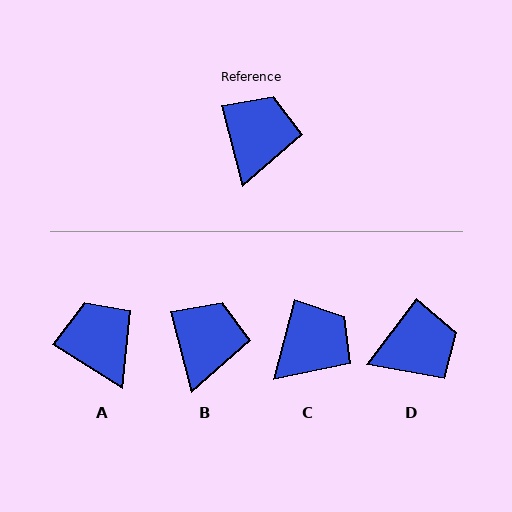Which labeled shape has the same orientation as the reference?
B.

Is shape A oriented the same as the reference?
No, it is off by about 43 degrees.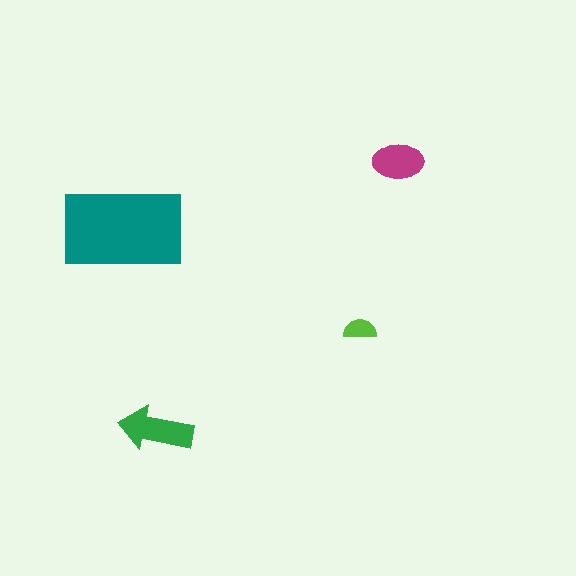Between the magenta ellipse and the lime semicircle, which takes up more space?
The magenta ellipse.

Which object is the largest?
The teal rectangle.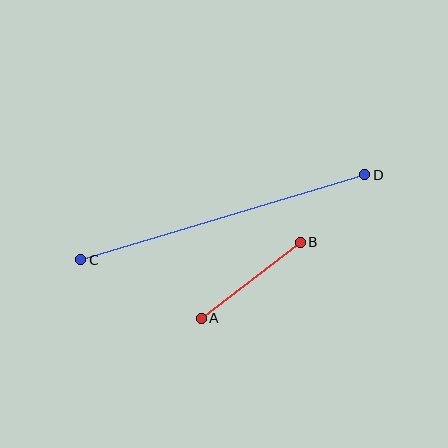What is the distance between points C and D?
The distance is approximately 297 pixels.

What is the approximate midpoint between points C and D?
The midpoint is at approximately (223, 217) pixels.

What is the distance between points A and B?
The distance is approximately 125 pixels.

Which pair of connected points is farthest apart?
Points C and D are farthest apart.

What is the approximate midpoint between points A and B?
The midpoint is at approximately (251, 280) pixels.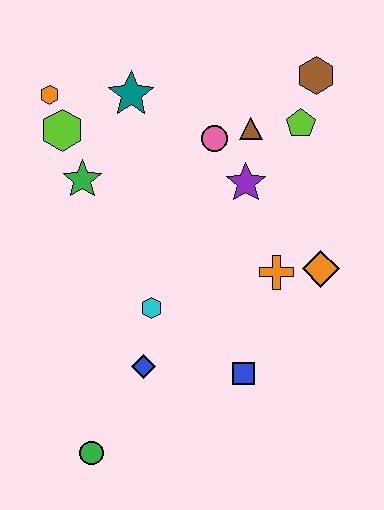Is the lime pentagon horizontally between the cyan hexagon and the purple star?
No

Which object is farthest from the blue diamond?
The brown hexagon is farthest from the blue diamond.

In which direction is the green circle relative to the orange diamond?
The green circle is to the left of the orange diamond.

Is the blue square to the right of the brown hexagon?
No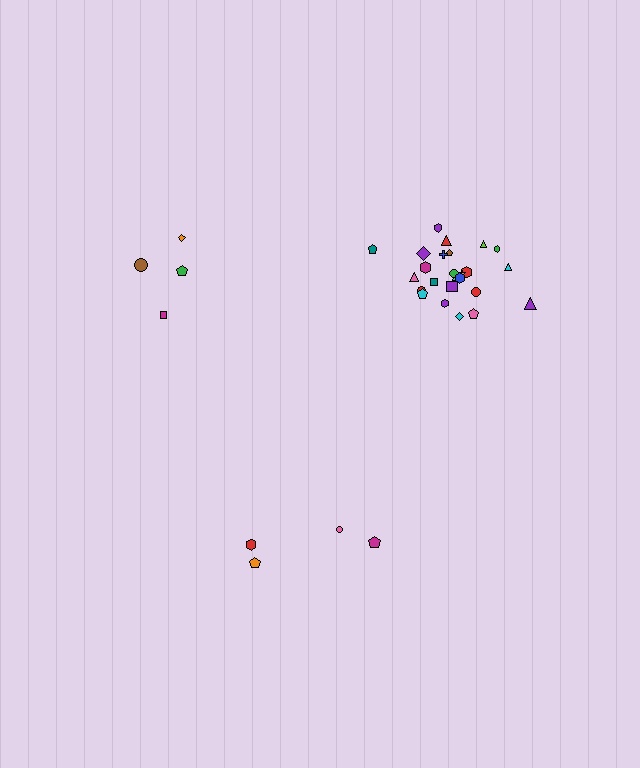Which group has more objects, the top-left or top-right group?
The top-right group.